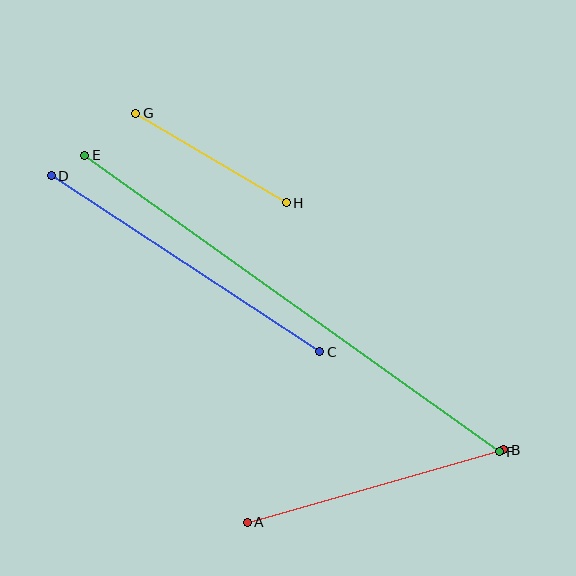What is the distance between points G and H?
The distance is approximately 176 pixels.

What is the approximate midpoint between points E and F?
The midpoint is at approximately (292, 303) pixels.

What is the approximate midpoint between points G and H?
The midpoint is at approximately (211, 158) pixels.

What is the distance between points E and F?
The distance is approximately 509 pixels.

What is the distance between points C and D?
The distance is approximately 321 pixels.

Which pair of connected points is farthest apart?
Points E and F are farthest apart.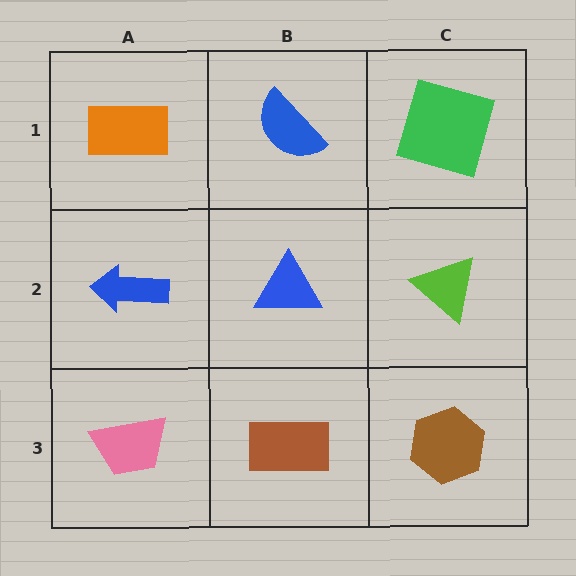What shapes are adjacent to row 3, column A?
A blue arrow (row 2, column A), a brown rectangle (row 3, column B).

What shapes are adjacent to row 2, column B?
A blue semicircle (row 1, column B), a brown rectangle (row 3, column B), a blue arrow (row 2, column A), a lime triangle (row 2, column C).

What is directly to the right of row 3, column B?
A brown hexagon.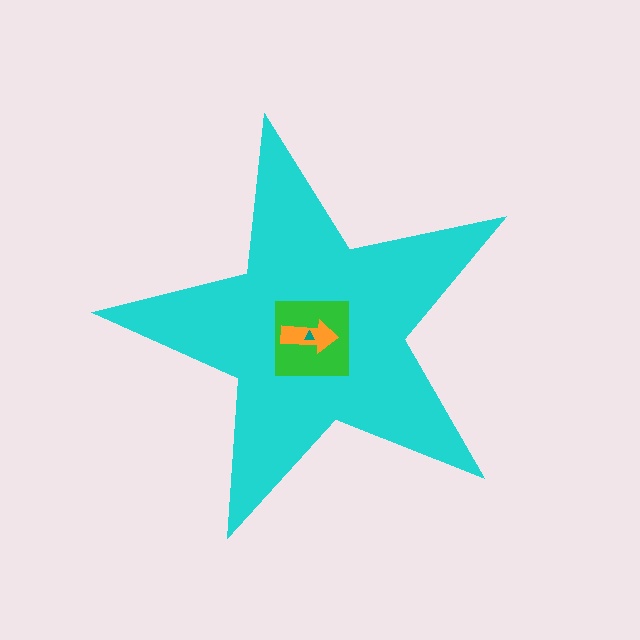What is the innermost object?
The teal triangle.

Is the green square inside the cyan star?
Yes.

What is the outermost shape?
The cyan star.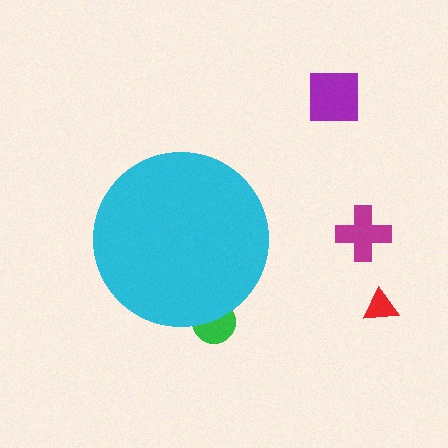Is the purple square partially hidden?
No, the purple square is fully visible.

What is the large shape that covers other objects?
A cyan circle.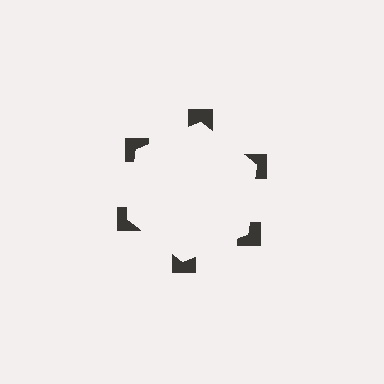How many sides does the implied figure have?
6 sides.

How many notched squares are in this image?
There are 6 — one at each vertex of the illusory hexagon.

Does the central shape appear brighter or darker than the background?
It typically appears slightly brighter than the background, even though no actual brightness change is drawn.